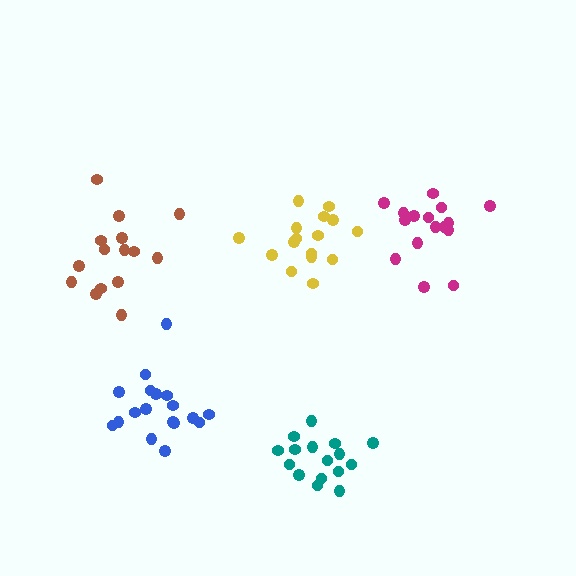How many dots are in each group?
Group 1: 18 dots, Group 2: 16 dots, Group 3: 15 dots, Group 4: 16 dots, Group 5: 16 dots (81 total).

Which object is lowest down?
The teal cluster is bottommost.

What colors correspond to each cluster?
The clusters are colored: blue, yellow, brown, magenta, teal.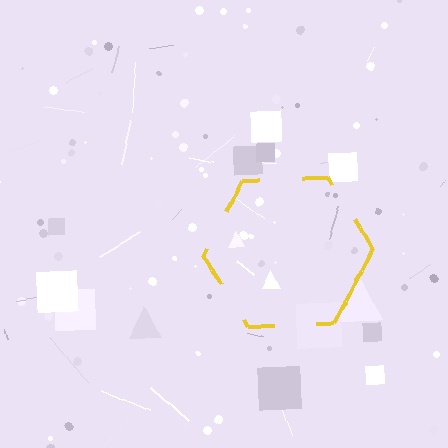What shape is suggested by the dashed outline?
The dashed outline suggests a hexagon.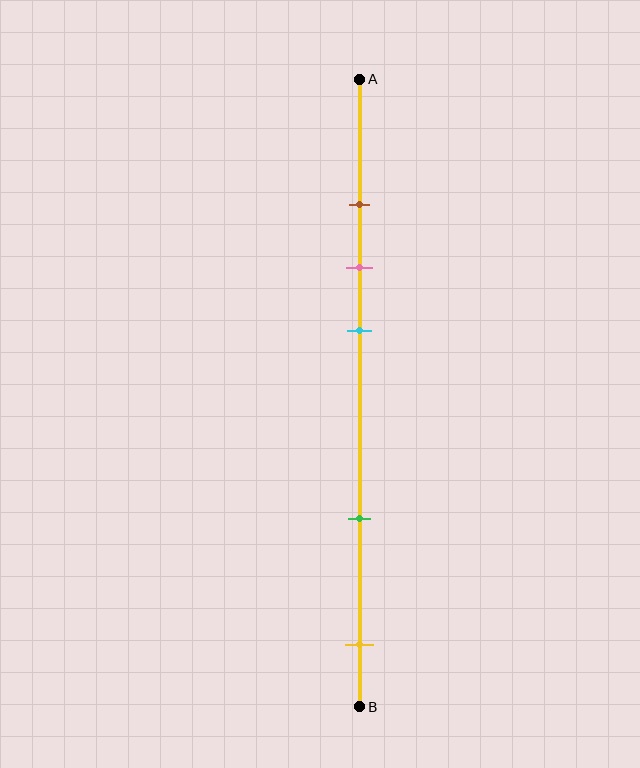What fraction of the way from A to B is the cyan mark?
The cyan mark is approximately 40% (0.4) of the way from A to B.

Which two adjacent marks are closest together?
The brown and pink marks are the closest adjacent pair.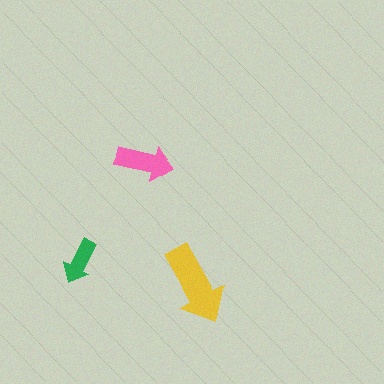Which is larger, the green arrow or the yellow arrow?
The yellow one.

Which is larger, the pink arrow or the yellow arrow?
The yellow one.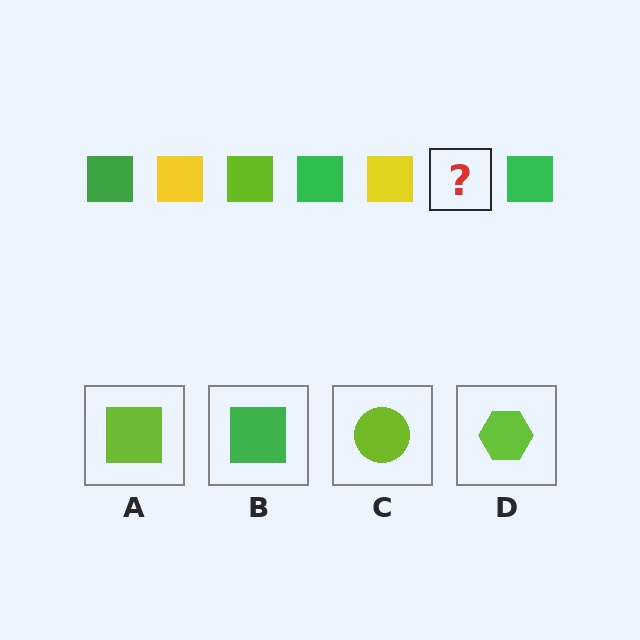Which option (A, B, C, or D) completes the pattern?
A.